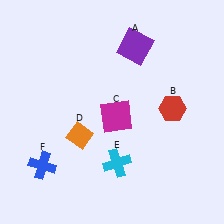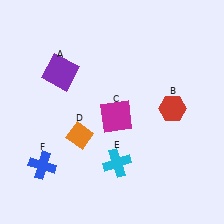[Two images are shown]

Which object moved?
The purple square (A) moved left.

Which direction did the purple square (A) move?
The purple square (A) moved left.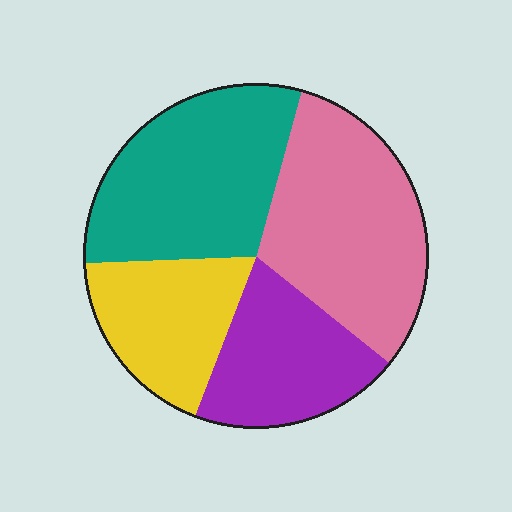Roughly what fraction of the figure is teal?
Teal covers around 30% of the figure.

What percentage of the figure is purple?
Purple covers around 20% of the figure.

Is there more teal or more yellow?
Teal.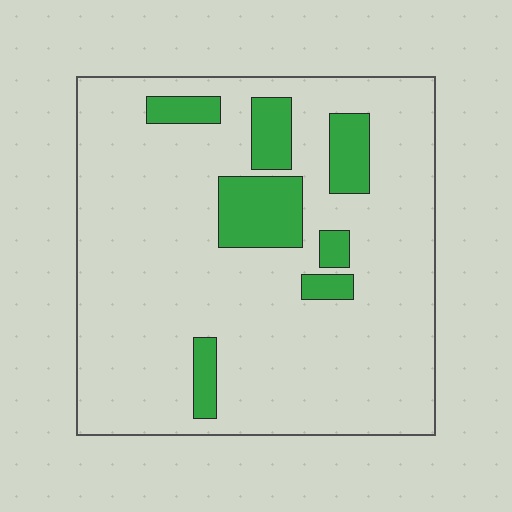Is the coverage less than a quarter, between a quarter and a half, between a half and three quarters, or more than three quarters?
Less than a quarter.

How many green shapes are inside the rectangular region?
7.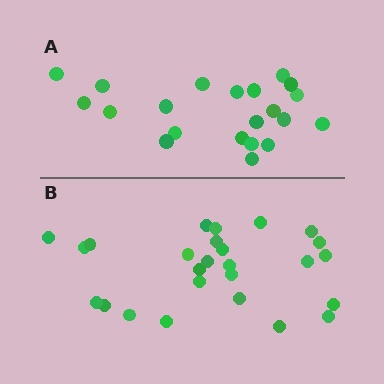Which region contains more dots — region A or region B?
Region B (the bottom region) has more dots.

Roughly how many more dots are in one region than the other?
Region B has about 5 more dots than region A.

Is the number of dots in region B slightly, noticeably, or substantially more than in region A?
Region B has only slightly more — the two regions are fairly close. The ratio is roughly 1.2 to 1.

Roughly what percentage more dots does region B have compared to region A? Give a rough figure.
About 25% more.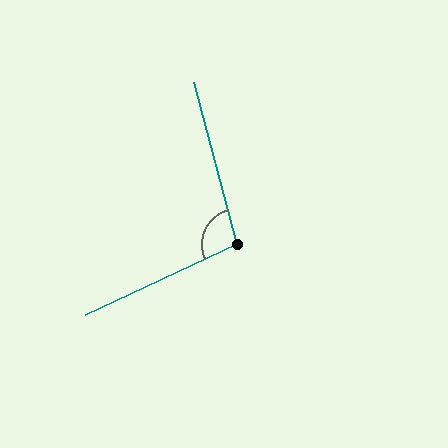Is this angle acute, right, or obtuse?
It is obtuse.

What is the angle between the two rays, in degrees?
Approximately 100 degrees.